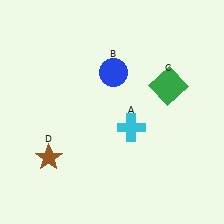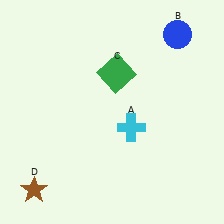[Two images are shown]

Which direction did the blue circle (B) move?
The blue circle (B) moved right.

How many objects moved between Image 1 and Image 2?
3 objects moved between the two images.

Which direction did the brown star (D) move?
The brown star (D) moved down.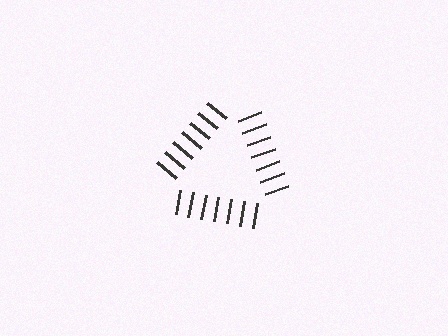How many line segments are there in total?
21 — 7 along each of the 3 edges.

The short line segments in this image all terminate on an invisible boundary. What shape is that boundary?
An illusory triangle — the line segments terminate on its edges but no continuous stroke is drawn.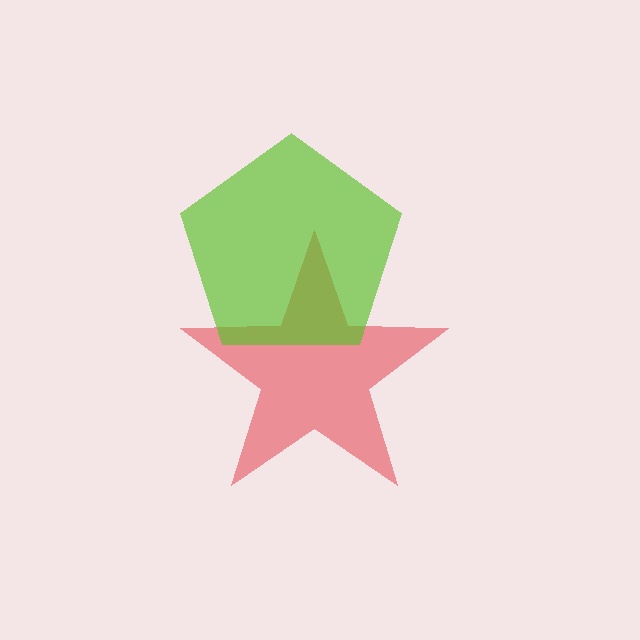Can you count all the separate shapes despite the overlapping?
Yes, there are 2 separate shapes.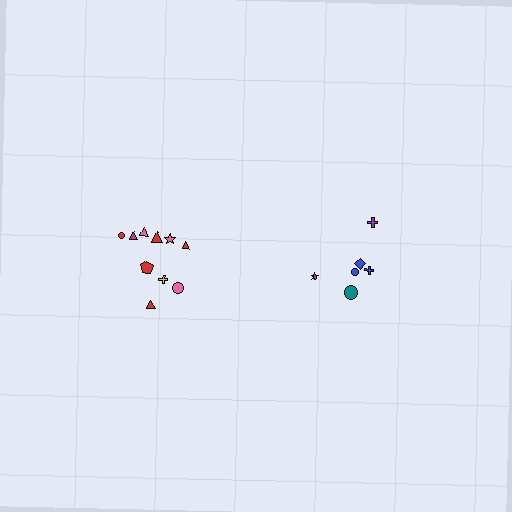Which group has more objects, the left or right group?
The left group.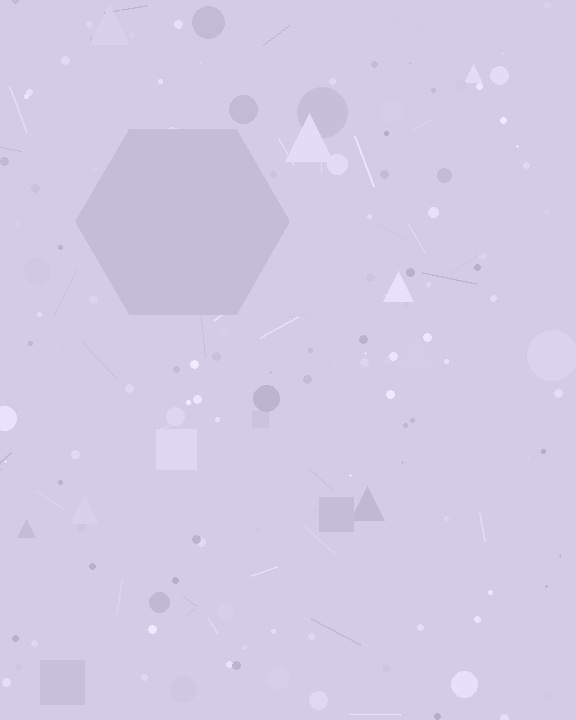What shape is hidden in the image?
A hexagon is hidden in the image.